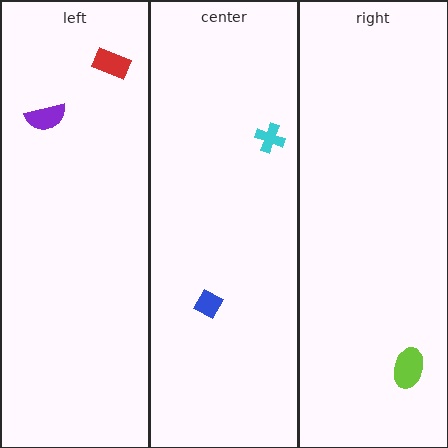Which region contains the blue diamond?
The center region.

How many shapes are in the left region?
2.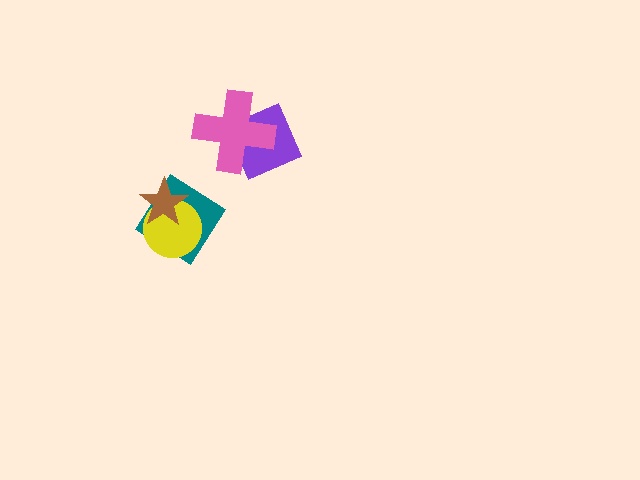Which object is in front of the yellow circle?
The brown star is in front of the yellow circle.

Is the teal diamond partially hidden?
Yes, it is partially covered by another shape.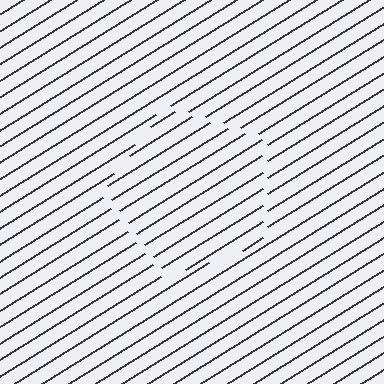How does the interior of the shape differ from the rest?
The interior of the shape contains the same grating, shifted by half a period — the contour is defined by the phase discontinuity where line-ends from the inner and outer gratings abut.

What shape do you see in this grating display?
An illusory pentagon. The interior of the shape contains the same grating, shifted by half a period — the contour is defined by the phase discontinuity where line-ends from the inner and outer gratings abut.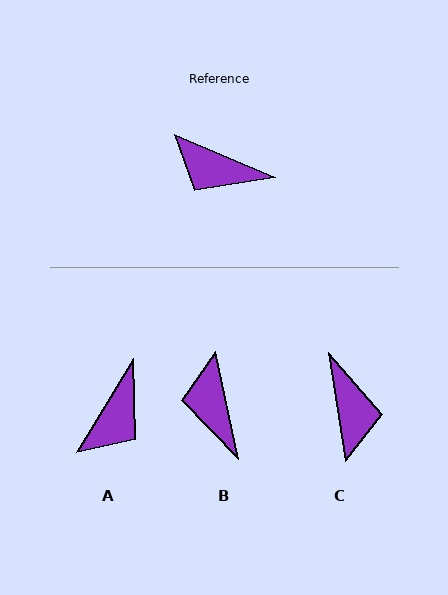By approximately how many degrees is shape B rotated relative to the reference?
Approximately 55 degrees clockwise.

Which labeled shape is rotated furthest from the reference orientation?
C, about 122 degrees away.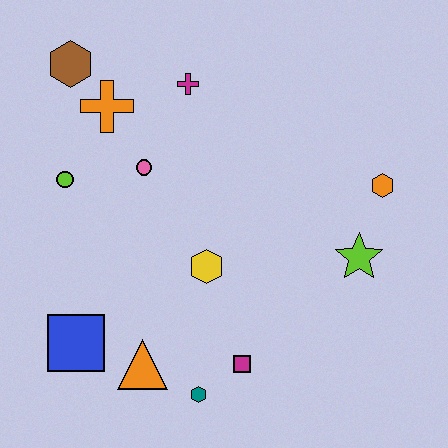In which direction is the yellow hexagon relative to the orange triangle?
The yellow hexagon is above the orange triangle.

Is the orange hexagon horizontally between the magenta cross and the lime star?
No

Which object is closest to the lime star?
The orange hexagon is closest to the lime star.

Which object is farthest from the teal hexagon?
The brown hexagon is farthest from the teal hexagon.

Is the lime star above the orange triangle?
Yes